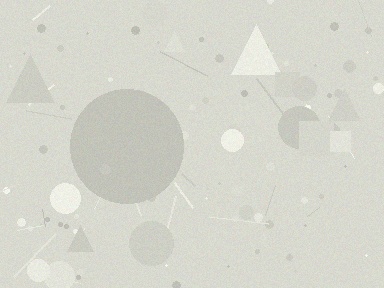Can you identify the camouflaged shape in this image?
The camouflaged shape is a circle.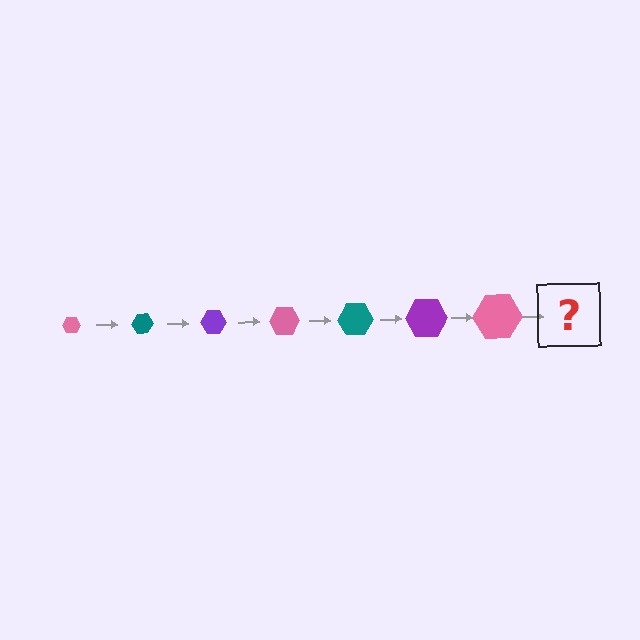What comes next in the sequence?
The next element should be a teal hexagon, larger than the previous one.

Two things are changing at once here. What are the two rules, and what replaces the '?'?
The two rules are that the hexagon grows larger each step and the color cycles through pink, teal, and purple. The '?' should be a teal hexagon, larger than the previous one.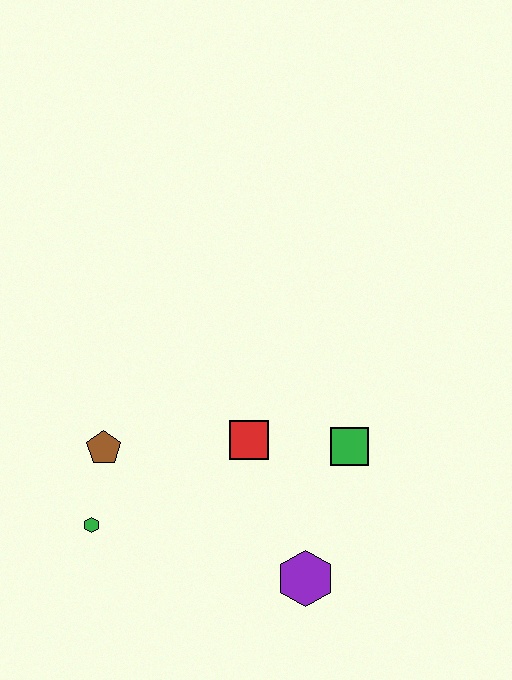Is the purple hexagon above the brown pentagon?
No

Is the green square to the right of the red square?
Yes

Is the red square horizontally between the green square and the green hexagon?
Yes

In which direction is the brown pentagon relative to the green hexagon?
The brown pentagon is above the green hexagon.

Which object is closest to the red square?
The green square is closest to the red square.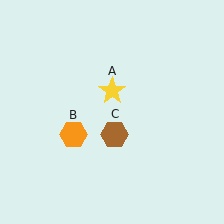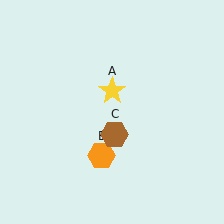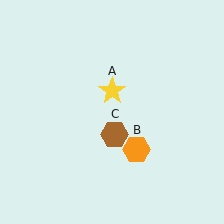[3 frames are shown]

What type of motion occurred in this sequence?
The orange hexagon (object B) rotated counterclockwise around the center of the scene.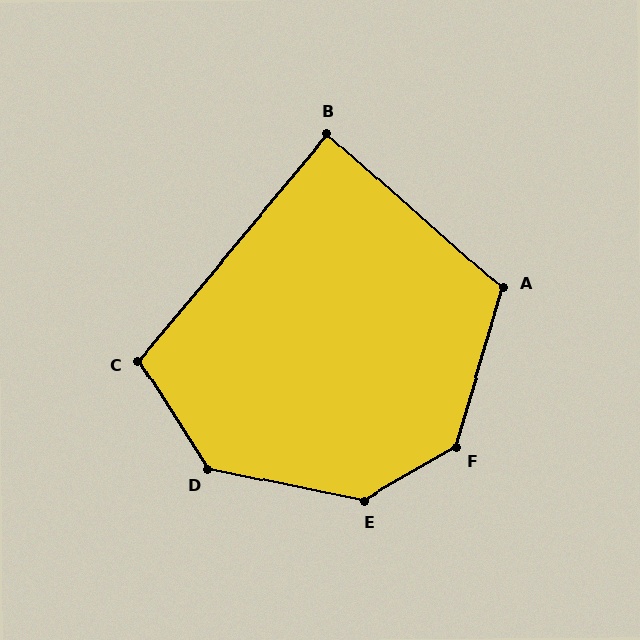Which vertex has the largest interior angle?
E, at approximately 138 degrees.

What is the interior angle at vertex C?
Approximately 107 degrees (obtuse).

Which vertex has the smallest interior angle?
B, at approximately 89 degrees.